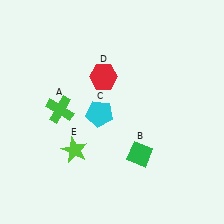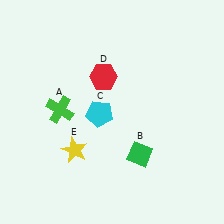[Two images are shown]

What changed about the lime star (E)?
In Image 1, E is lime. In Image 2, it changed to yellow.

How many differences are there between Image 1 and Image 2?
There is 1 difference between the two images.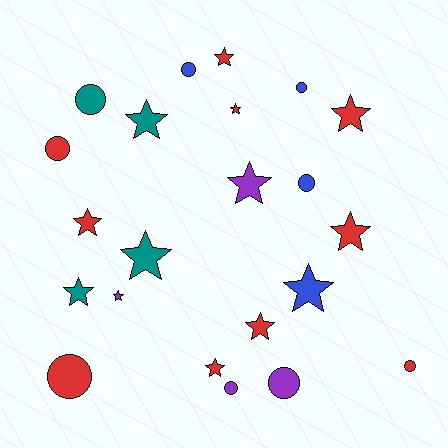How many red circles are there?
There are 3 red circles.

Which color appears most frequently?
Red, with 10 objects.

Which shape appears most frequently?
Star, with 13 objects.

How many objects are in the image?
There are 22 objects.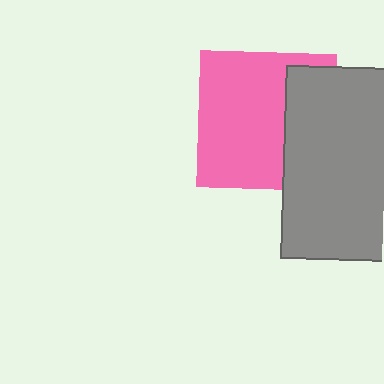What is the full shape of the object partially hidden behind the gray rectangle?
The partially hidden object is a pink square.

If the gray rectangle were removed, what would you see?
You would see the complete pink square.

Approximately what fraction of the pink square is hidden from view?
Roughly 34% of the pink square is hidden behind the gray rectangle.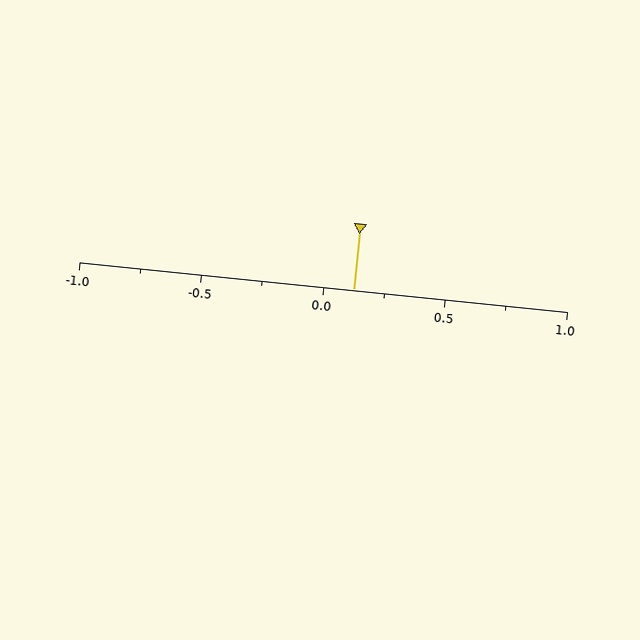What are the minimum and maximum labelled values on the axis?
The axis runs from -1.0 to 1.0.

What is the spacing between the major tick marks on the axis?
The major ticks are spaced 0.5 apart.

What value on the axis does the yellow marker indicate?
The marker indicates approximately 0.12.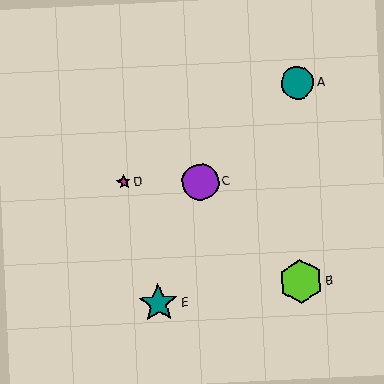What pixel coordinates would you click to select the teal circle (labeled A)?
Click at (297, 83) to select the teal circle A.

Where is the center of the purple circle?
The center of the purple circle is at (200, 182).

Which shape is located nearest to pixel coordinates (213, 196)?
The purple circle (labeled C) at (200, 182) is nearest to that location.